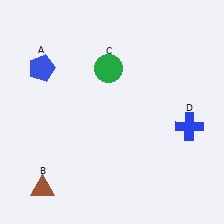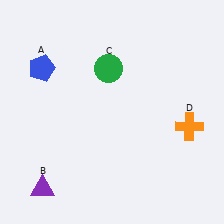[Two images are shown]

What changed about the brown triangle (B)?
In Image 1, B is brown. In Image 2, it changed to purple.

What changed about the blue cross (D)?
In Image 1, D is blue. In Image 2, it changed to orange.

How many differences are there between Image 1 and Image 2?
There are 2 differences between the two images.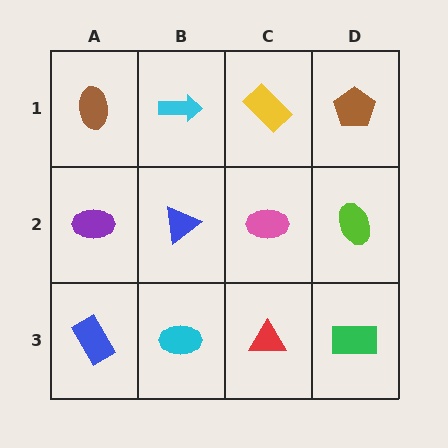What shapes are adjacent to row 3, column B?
A blue triangle (row 2, column B), a blue rectangle (row 3, column A), a red triangle (row 3, column C).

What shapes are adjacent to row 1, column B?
A blue triangle (row 2, column B), a brown ellipse (row 1, column A), a yellow rectangle (row 1, column C).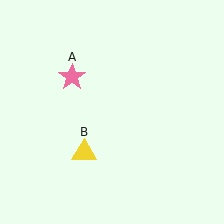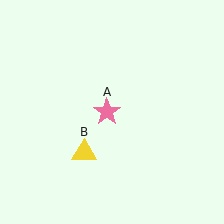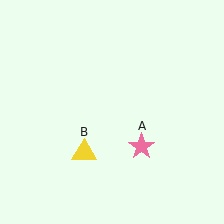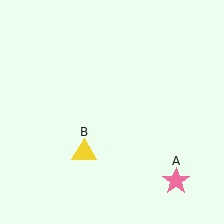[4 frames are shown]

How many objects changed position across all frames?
1 object changed position: pink star (object A).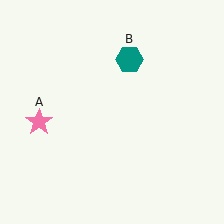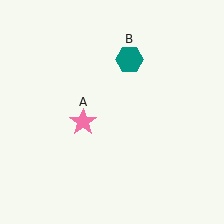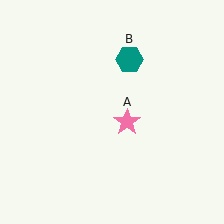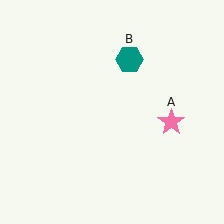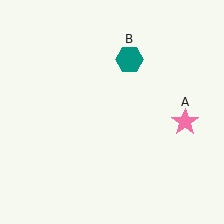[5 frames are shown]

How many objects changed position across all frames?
1 object changed position: pink star (object A).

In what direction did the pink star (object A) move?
The pink star (object A) moved right.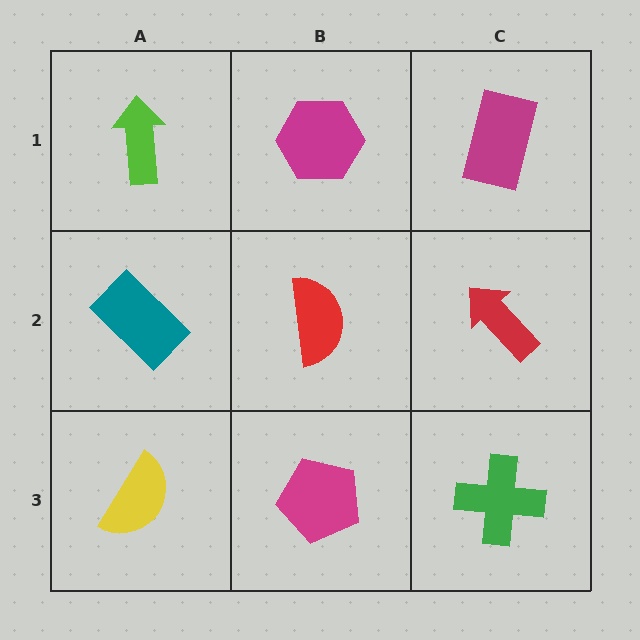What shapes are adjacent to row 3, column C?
A red arrow (row 2, column C), a magenta pentagon (row 3, column B).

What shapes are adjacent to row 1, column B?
A red semicircle (row 2, column B), a lime arrow (row 1, column A), a magenta rectangle (row 1, column C).